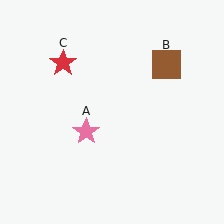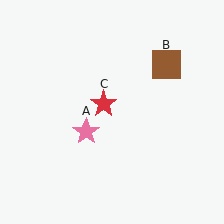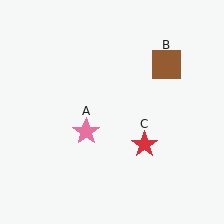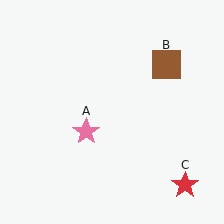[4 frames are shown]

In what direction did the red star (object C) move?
The red star (object C) moved down and to the right.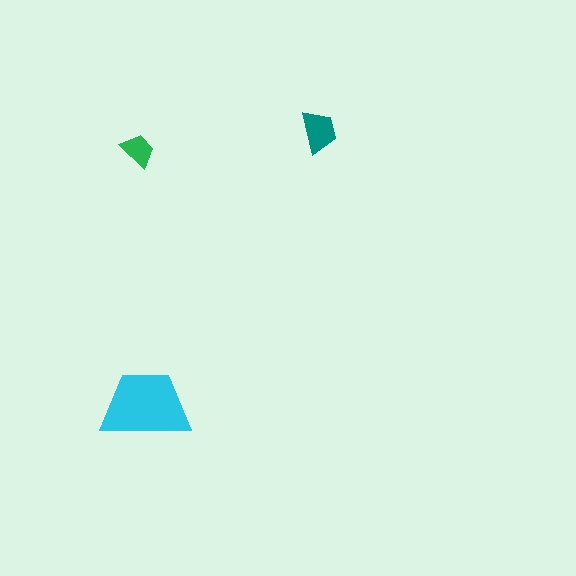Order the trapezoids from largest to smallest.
the cyan one, the teal one, the green one.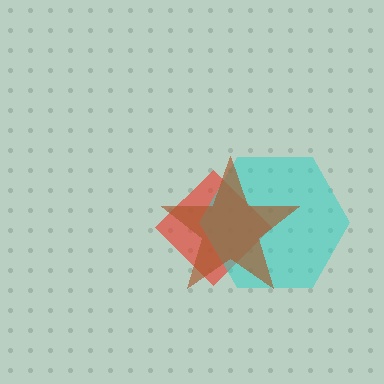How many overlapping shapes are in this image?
There are 3 overlapping shapes in the image.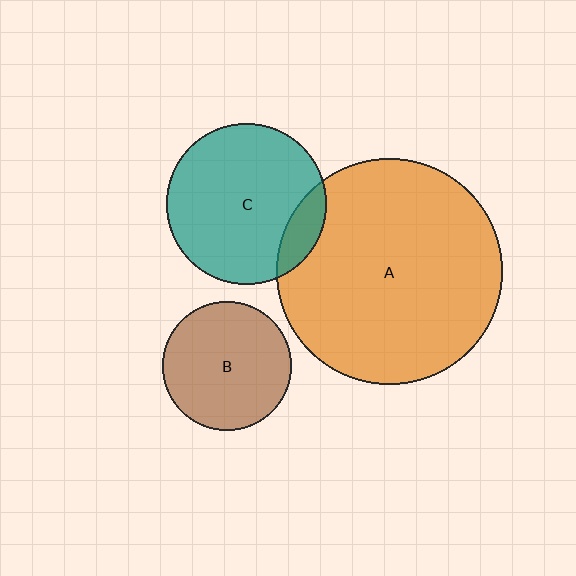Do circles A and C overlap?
Yes.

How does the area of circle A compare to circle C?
Approximately 2.0 times.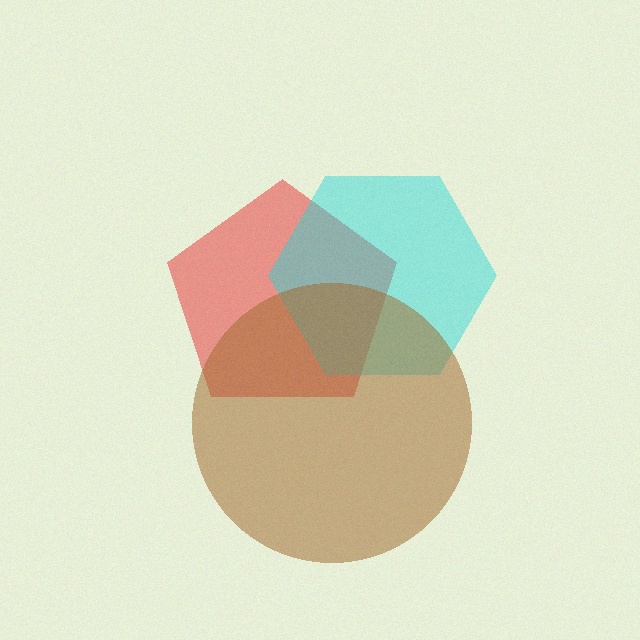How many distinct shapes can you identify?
There are 3 distinct shapes: a red pentagon, a cyan hexagon, a brown circle.